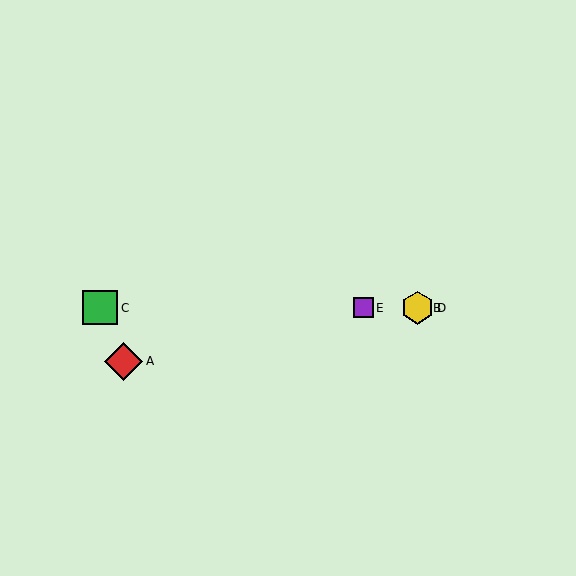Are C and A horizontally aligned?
No, C is at y≈308 and A is at y≈361.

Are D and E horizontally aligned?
Yes, both are at y≈308.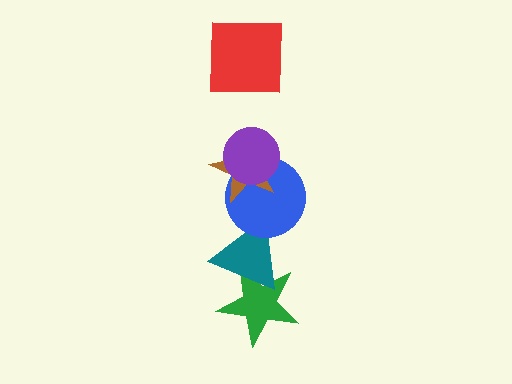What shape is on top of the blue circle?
The brown star is on top of the blue circle.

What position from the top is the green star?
The green star is 6th from the top.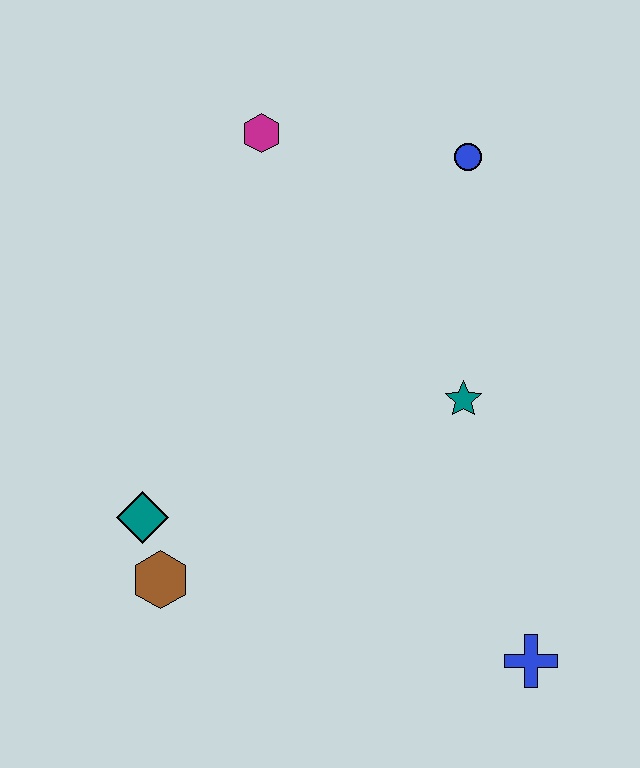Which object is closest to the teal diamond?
The brown hexagon is closest to the teal diamond.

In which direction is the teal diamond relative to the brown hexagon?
The teal diamond is above the brown hexagon.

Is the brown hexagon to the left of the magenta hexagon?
Yes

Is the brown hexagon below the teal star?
Yes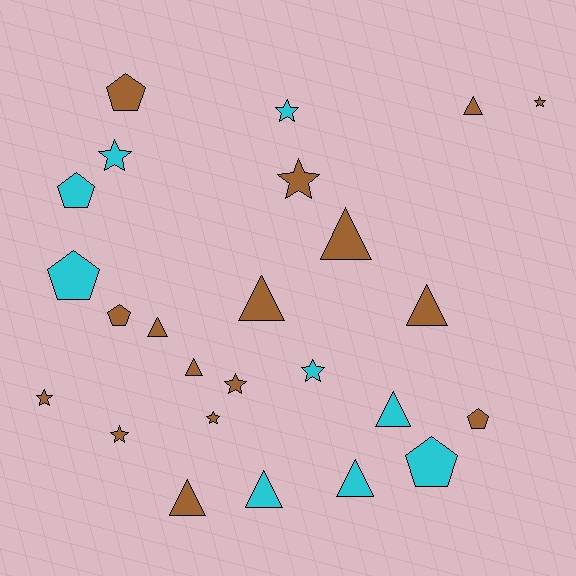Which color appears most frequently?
Brown, with 16 objects.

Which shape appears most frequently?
Triangle, with 10 objects.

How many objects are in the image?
There are 25 objects.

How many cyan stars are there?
There are 3 cyan stars.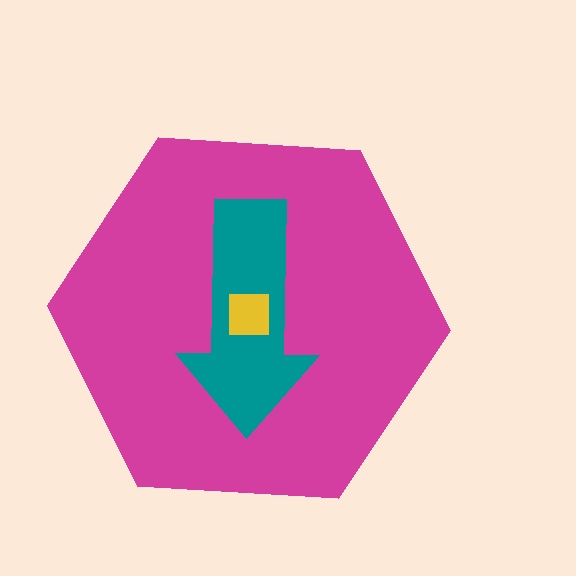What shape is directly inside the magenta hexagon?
The teal arrow.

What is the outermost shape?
The magenta hexagon.